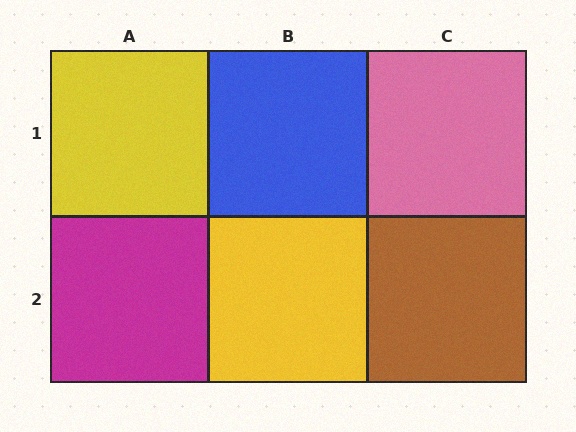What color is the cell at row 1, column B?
Blue.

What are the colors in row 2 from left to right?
Magenta, yellow, brown.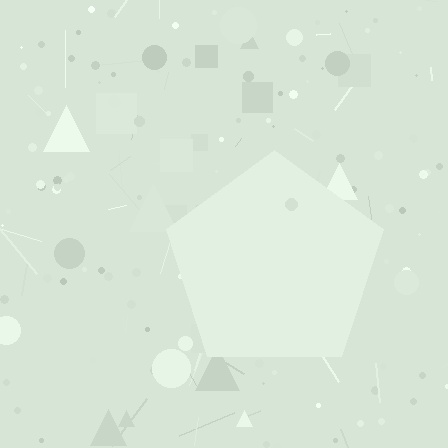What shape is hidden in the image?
A pentagon is hidden in the image.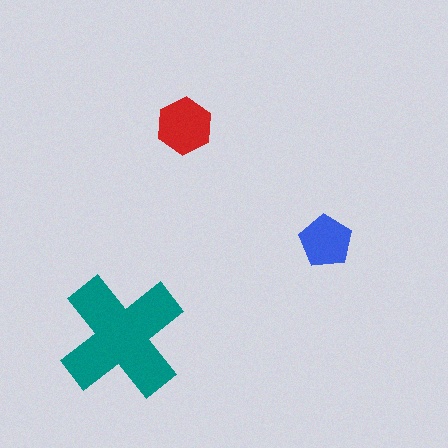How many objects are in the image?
There are 3 objects in the image.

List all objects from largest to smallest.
The teal cross, the red hexagon, the blue pentagon.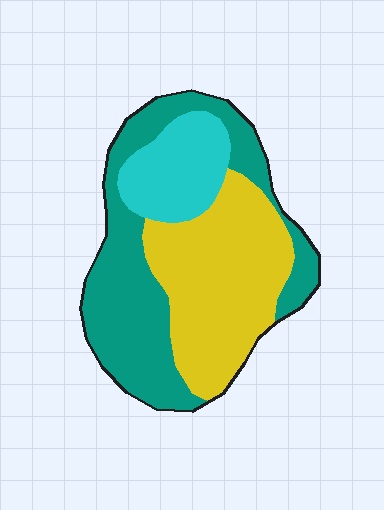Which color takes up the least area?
Cyan, at roughly 15%.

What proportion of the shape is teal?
Teal covers 43% of the shape.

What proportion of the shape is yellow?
Yellow takes up between a third and a half of the shape.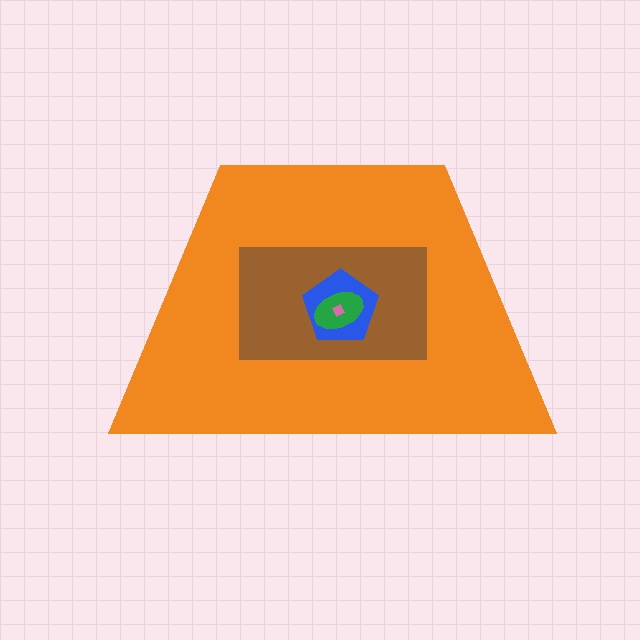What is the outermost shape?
The orange trapezoid.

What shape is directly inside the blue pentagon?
The green ellipse.